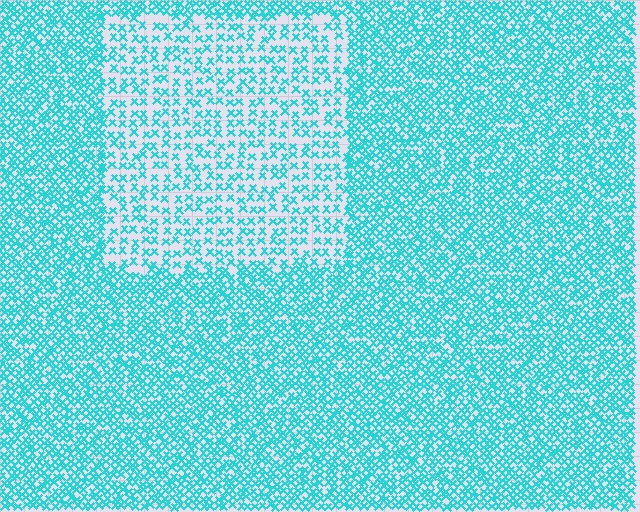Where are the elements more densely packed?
The elements are more densely packed outside the rectangle boundary.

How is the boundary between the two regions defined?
The boundary is defined by a change in element density (approximately 2.1x ratio). All elements are the same color, size, and shape.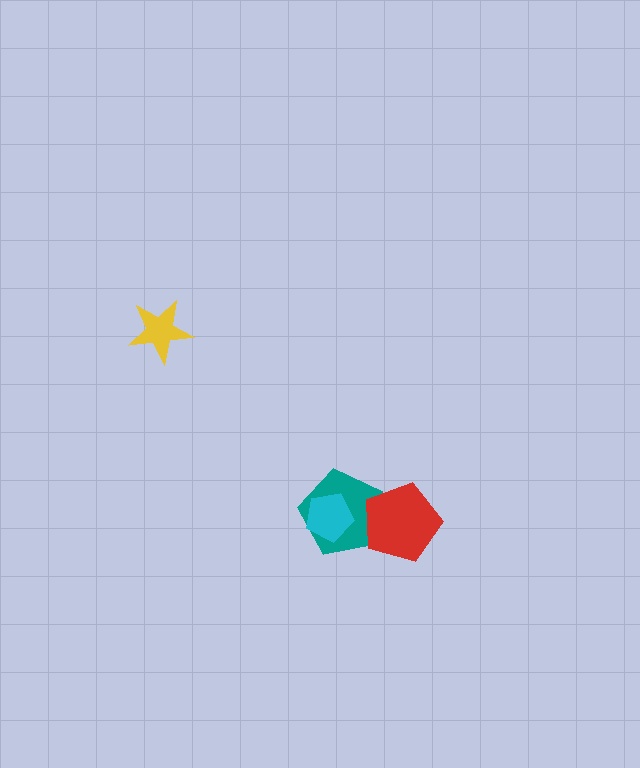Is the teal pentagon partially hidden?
Yes, it is partially covered by another shape.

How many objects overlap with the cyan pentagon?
1 object overlaps with the cyan pentagon.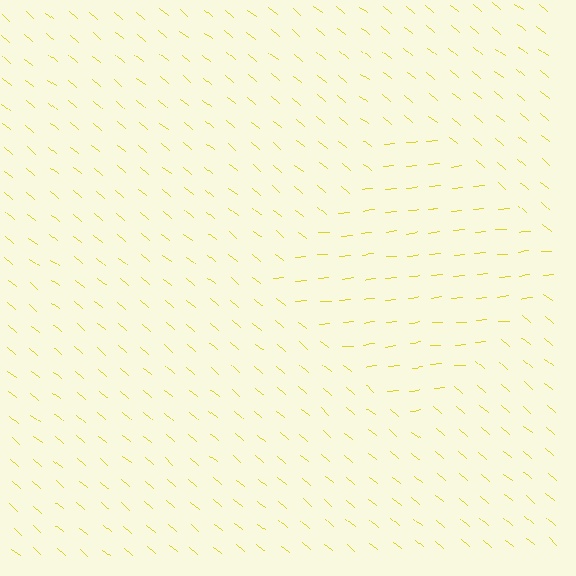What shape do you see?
I see a diamond.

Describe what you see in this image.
The image is filled with small yellow line segments. A diamond region in the image has lines oriented differently from the surrounding lines, creating a visible texture boundary.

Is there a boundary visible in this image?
Yes, there is a texture boundary formed by a change in line orientation.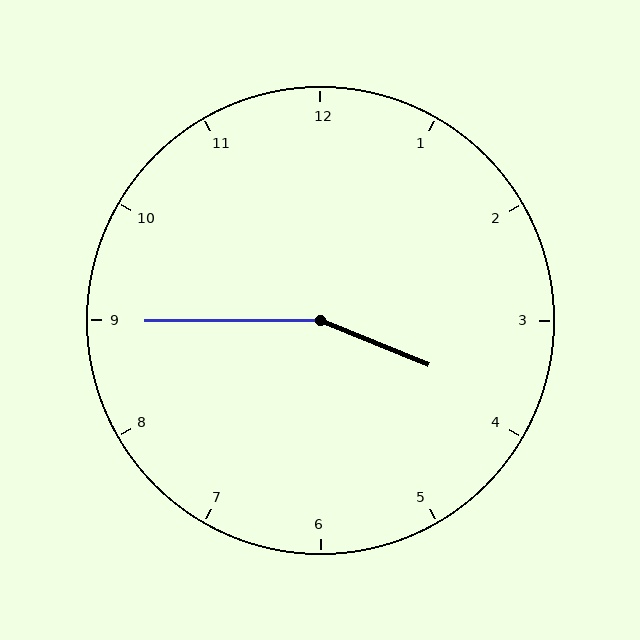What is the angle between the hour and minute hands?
Approximately 158 degrees.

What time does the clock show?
3:45.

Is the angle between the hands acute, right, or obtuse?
It is obtuse.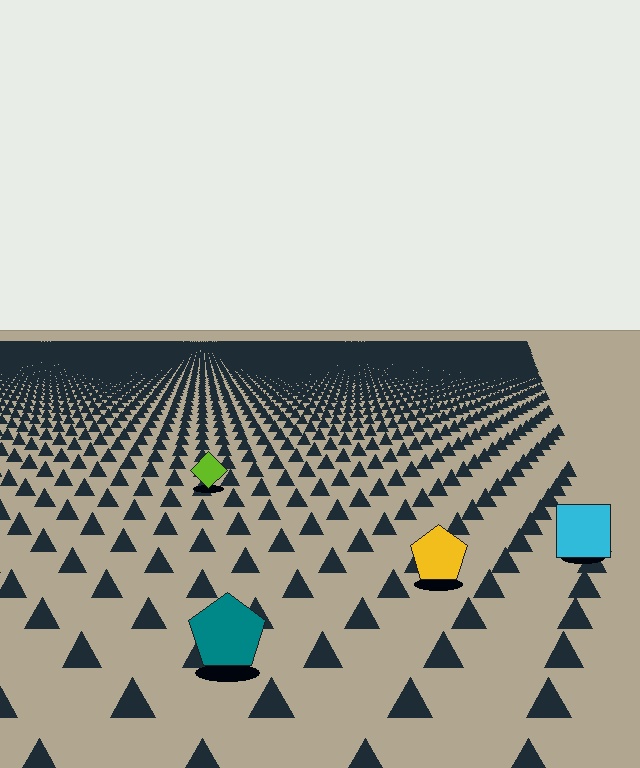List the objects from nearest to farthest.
From nearest to farthest: the teal pentagon, the yellow pentagon, the cyan square, the lime diamond.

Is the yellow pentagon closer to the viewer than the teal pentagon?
No. The teal pentagon is closer — you can tell from the texture gradient: the ground texture is coarser near it.